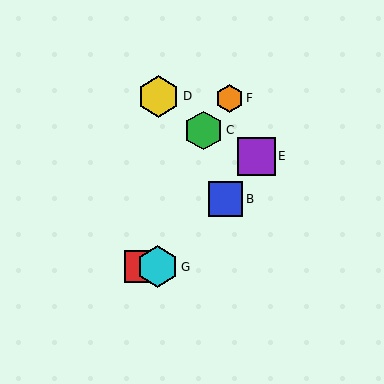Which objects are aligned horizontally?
Objects A, G are aligned horizontally.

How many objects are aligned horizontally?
2 objects (A, G) are aligned horizontally.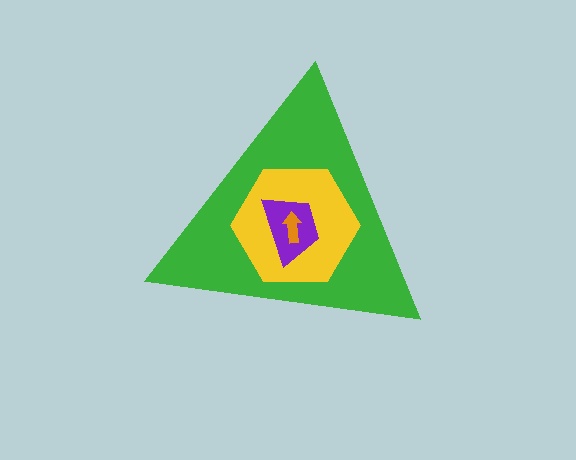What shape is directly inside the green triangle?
The yellow hexagon.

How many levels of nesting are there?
4.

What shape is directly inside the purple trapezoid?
The orange arrow.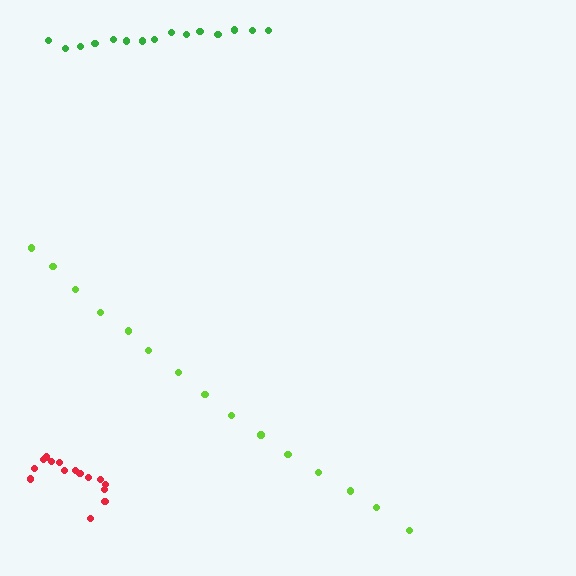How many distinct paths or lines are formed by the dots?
There are 3 distinct paths.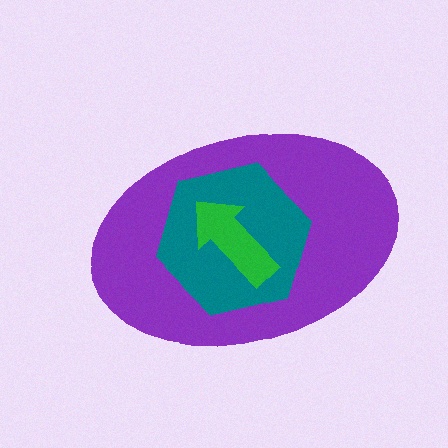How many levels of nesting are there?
3.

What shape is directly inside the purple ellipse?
The teal hexagon.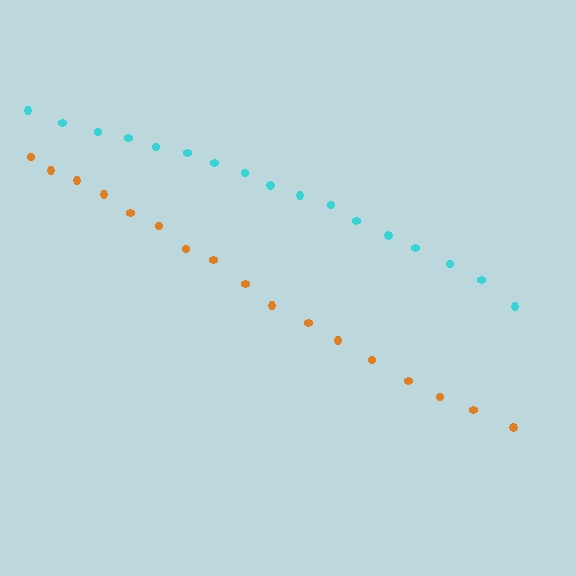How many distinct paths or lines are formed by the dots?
There are 2 distinct paths.